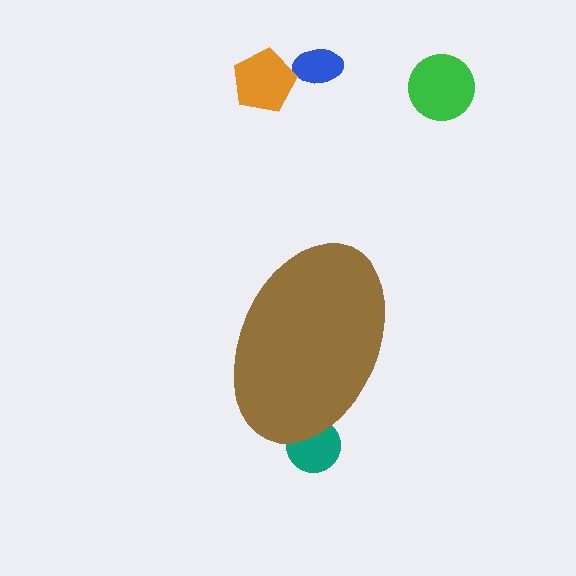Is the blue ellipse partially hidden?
No, the blue ellipse is fully visible.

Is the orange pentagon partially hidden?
No, the orange pentagon is fully visible.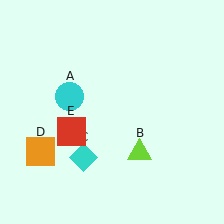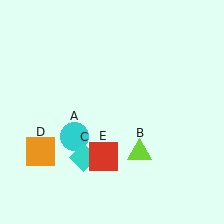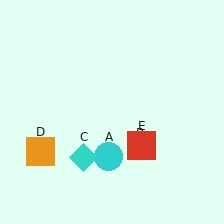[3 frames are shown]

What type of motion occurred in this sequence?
The cyan circle (object A), red square (object E) rotated counterclockwise around the center of the scene.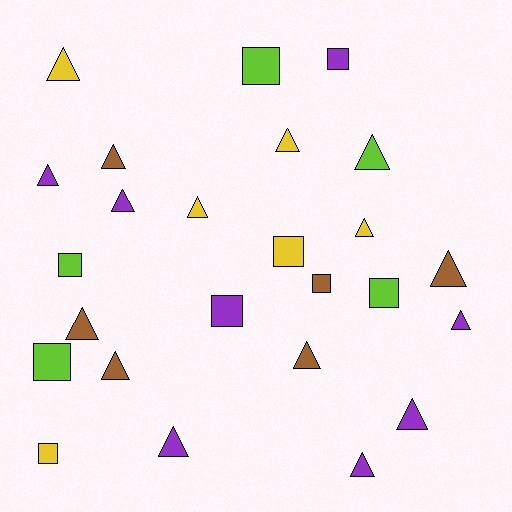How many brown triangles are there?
There are 5 brown triangles.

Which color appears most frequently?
Purple, with 8 objects.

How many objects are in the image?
There are 25 objects.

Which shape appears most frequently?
Triangle, with 16 objects.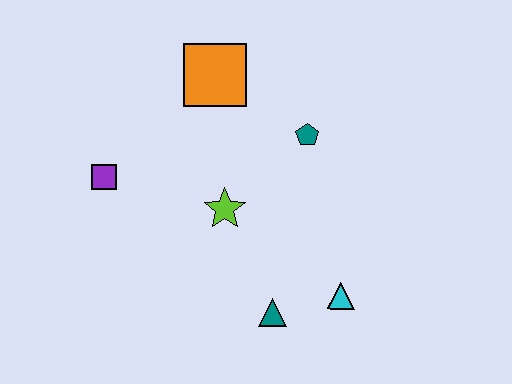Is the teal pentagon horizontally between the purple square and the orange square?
No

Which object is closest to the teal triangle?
The cyan triangle is closest to the teal triangle.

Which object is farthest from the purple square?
The cyan triangle is farthest from the purple square.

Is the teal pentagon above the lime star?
Yes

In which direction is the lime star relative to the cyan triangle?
The lime star is to the left of the cyan triangle.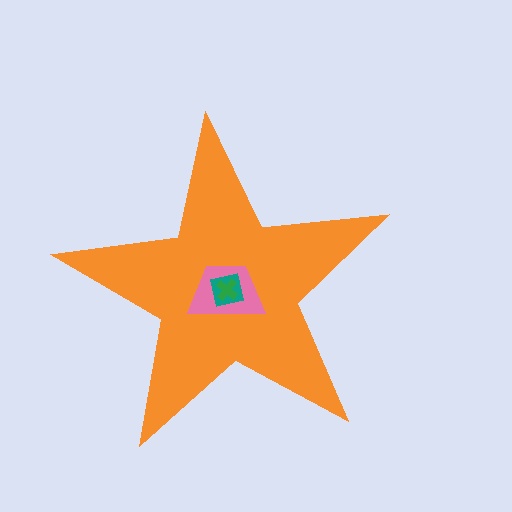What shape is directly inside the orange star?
The pink trapezoid.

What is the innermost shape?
The green cross.